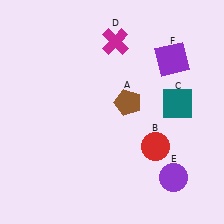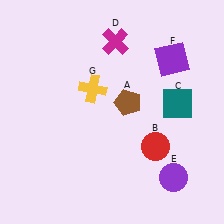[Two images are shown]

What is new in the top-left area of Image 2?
A yellow cross (G) was added in the top-left area of Image 2.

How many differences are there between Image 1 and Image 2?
There is 1 difference between the two images.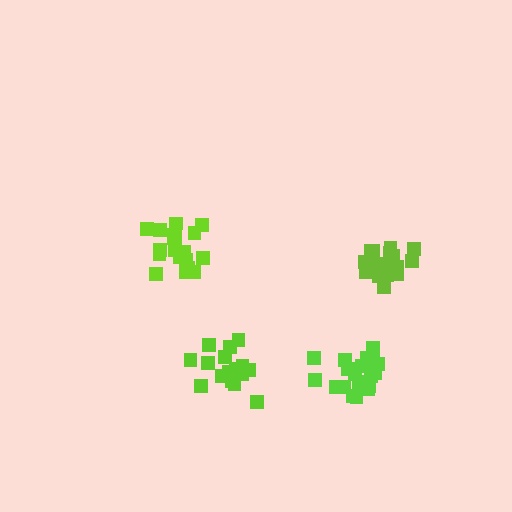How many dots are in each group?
Group 1: 16 dots, Group 2: 19 dots, Group 3: 21 dots, Group 4: 21 dots (77 total).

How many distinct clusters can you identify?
There are 4 distinct clusters.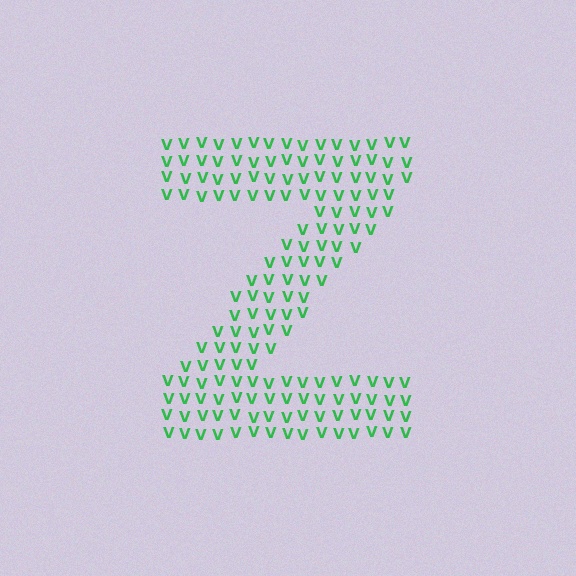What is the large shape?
The large shape is the letter Z.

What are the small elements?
The small elements are letter V's.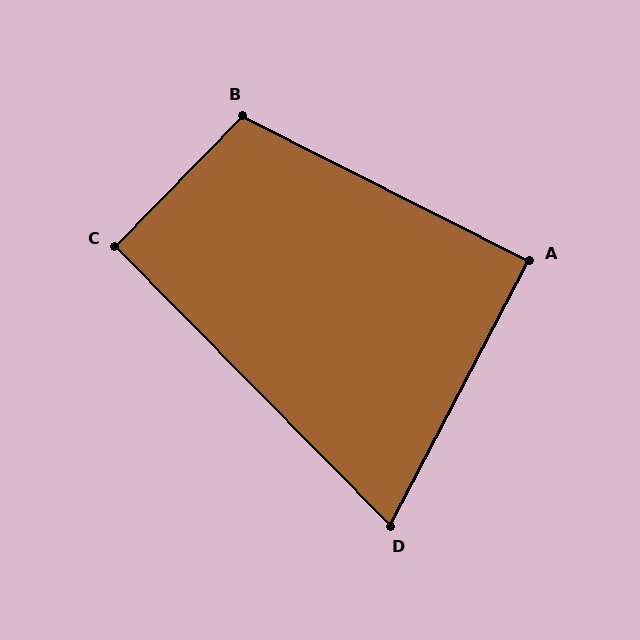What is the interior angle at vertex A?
Approximately 89 degrees (approximately right).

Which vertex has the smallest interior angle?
D, at approximately 72 degrees.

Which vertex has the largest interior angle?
B, at approximately 108 degrees.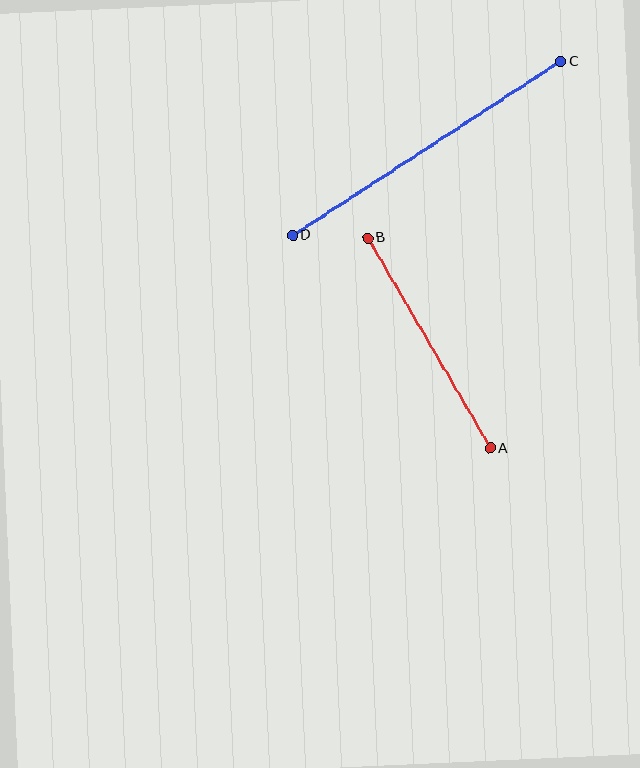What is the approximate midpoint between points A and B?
The midpoint is at approximately (429, 343) pixels.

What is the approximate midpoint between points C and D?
The midpoint is at approximately (427, 148) pixels.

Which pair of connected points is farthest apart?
Points C and D are farthest apart.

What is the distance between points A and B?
The distance is approximately 243 pixels.